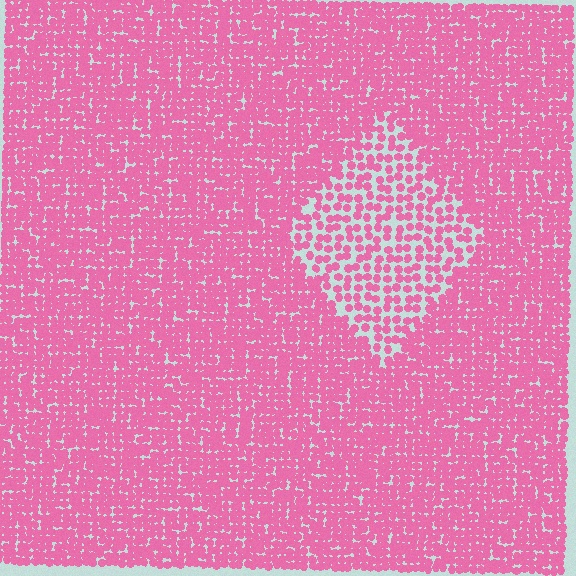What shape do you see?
I see a diamond.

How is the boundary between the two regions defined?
The boundary is defined by a change in element density (approximately 1.9x ratio). All elements are the same color, size, and shape.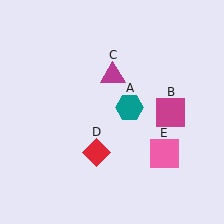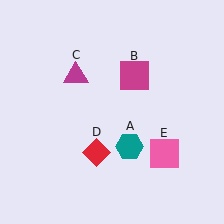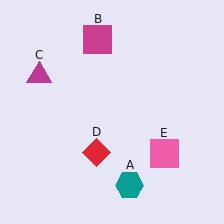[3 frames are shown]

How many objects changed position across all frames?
3 objects changed position: teal hexagon (object A), magenta square (object B), magenta triangle (object C).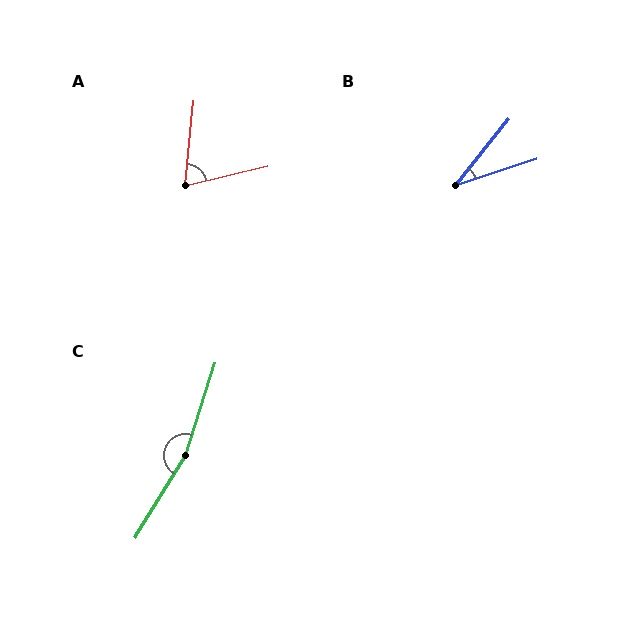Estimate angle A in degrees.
Approximately 70 degrees.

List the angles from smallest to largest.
B (33°), A (70°), C (166°).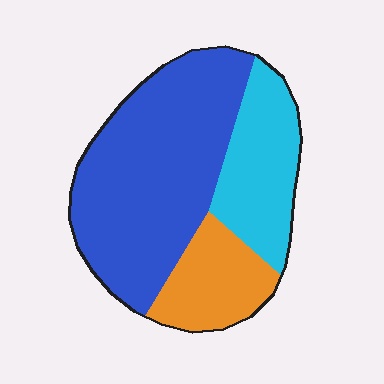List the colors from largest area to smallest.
From largest to smallest: blue, cyan, orange.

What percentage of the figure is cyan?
Cyan takes up less than a quarter of the figure.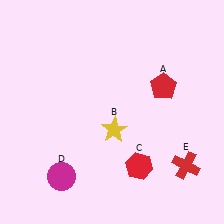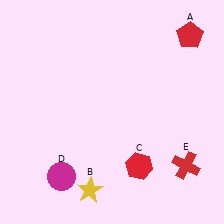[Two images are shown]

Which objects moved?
The objects that moved are: the red pentagon (A), the yellow star (B).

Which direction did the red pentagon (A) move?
The red pentagon (A) moved up.